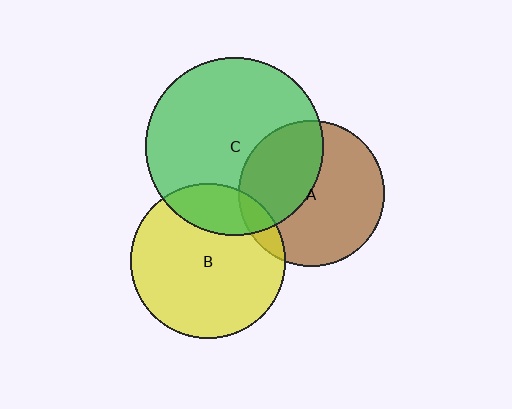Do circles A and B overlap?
Yes.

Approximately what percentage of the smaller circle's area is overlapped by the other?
Approximately 10%.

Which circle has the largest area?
Circle C (green).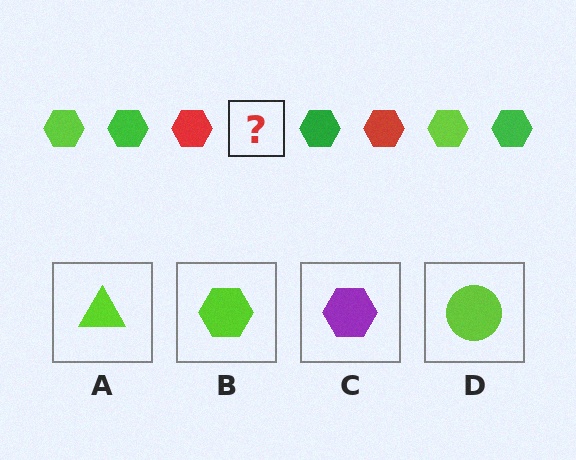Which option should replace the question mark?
Option B.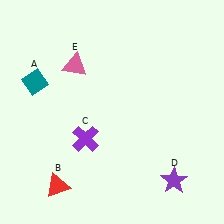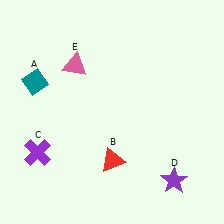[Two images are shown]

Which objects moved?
The objects that moved are: the red triangle (B), the purple cross (C).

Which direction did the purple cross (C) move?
The purple cross (C) moved left.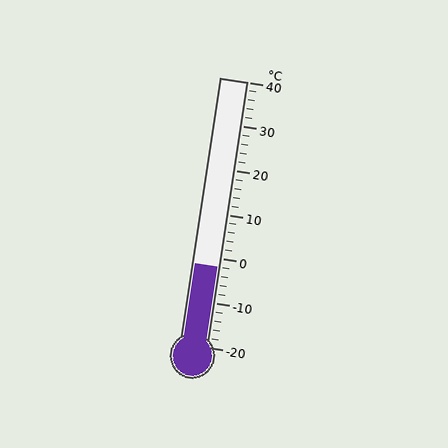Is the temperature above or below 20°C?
The temperature is below 20°C.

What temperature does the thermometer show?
The thermometer shows approximately -2°C.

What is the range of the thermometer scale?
The thermometer scale ranges from -20°C to 40°C.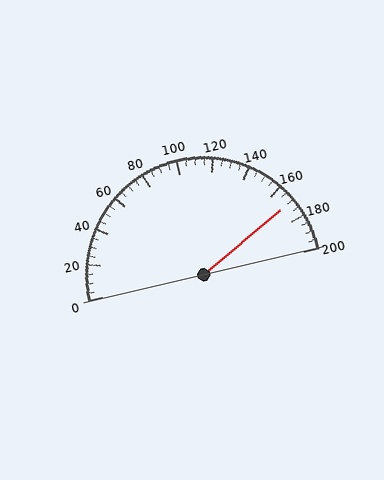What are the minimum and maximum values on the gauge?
The gauge ranges from 0 to 200.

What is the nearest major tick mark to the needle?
The nearest major tick mark is 160.